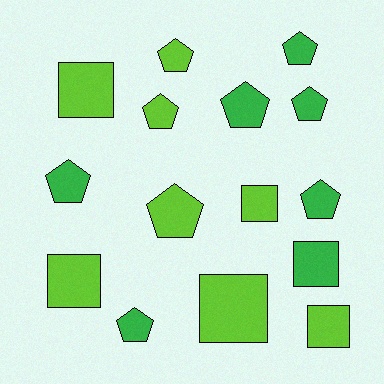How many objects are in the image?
There are 15 objects.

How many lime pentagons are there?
There are 3 lime pentagons.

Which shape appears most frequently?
Pentagon, with 9 objects.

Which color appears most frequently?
Lime, with 8 objects.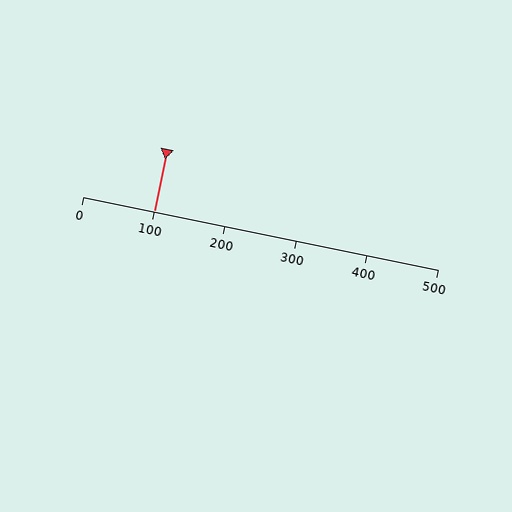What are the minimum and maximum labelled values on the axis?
The axis runs from 0 to 500.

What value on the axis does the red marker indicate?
The marker indicates approximately 100.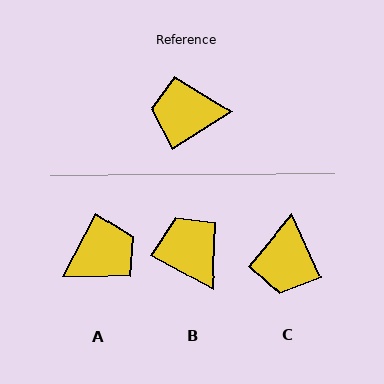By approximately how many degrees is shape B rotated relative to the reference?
Approximately 61 degrees clockwise.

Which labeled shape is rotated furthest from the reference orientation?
A, about 149 degrees away.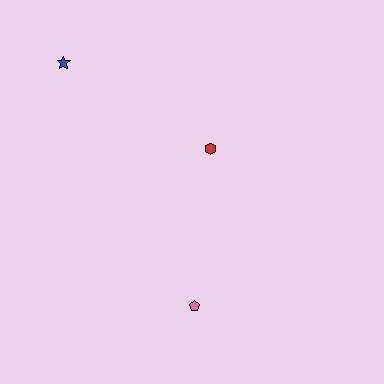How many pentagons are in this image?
There is 1 pentagon.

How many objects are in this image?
There are 3 objects.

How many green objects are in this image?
There are no green objects.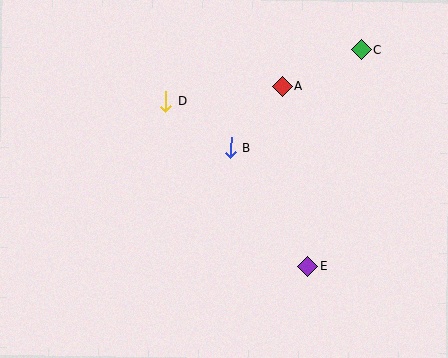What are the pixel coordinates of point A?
Point A is at (283, 86).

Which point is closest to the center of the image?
Point B at (231, 148) is closest to the center.